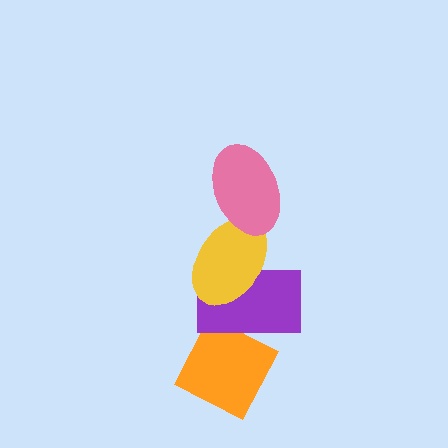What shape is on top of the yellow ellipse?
The pink ellipse is on top of the yellow ellipse.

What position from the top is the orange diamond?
The orange diamond is 4th from the top.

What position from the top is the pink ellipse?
The pink ellipse is 1st from the top.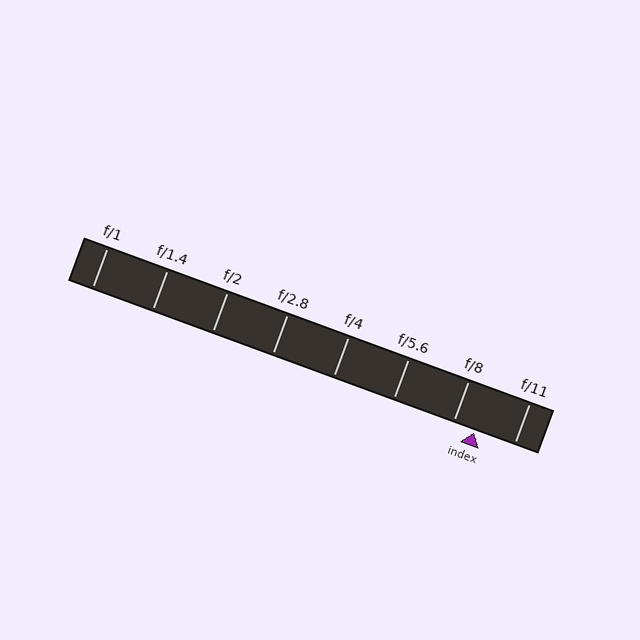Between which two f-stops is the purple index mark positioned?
The index mark is between f/8 and f/11.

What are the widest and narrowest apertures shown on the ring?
The widest aperture shown is f/1 and the narrowest is f/11.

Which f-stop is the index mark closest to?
The index mark is closest to f/8.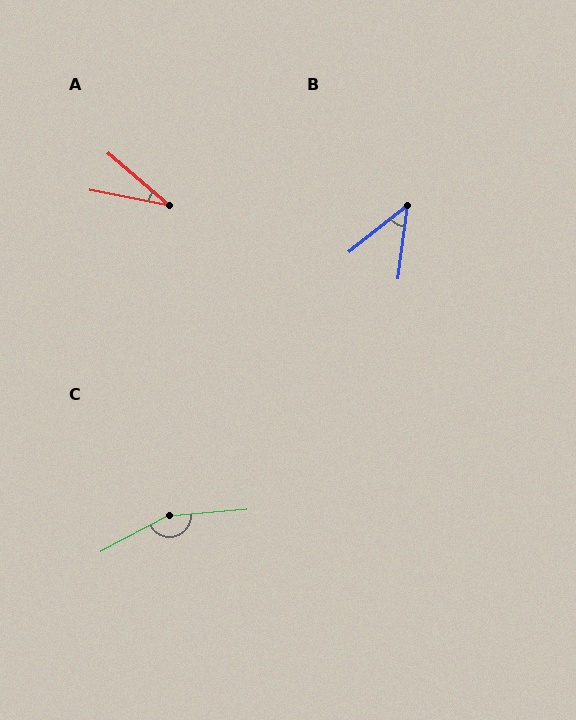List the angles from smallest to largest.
A (29°), B (44°), C (157°).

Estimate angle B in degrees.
Approximately 44 degrees.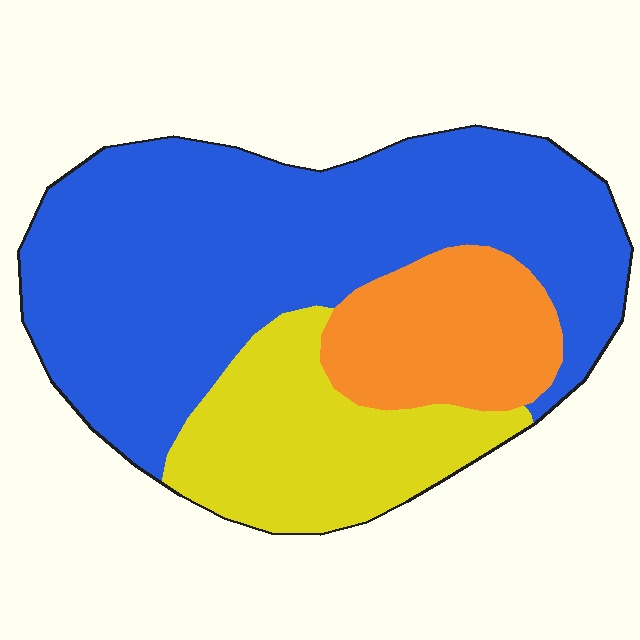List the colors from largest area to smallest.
From largest to smallest: blue, yellow, orange.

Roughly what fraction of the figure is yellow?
Yellow takes up about one quarter (1/4) of the figure.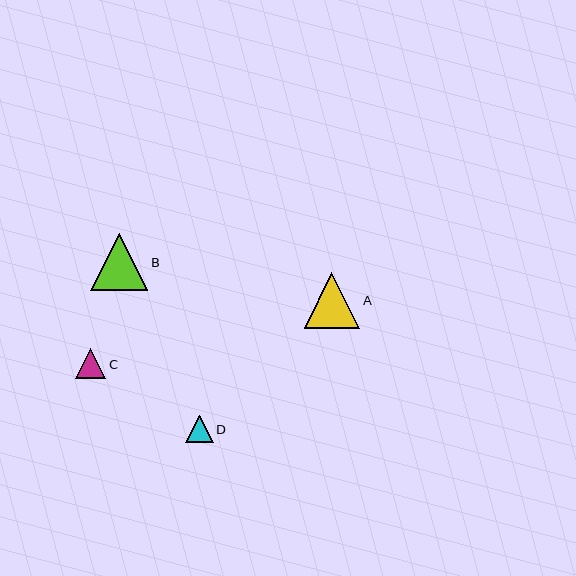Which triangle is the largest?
Triangle B is the largest with a size of approximately 57 pixels.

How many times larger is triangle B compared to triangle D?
Triangle B is approximately 2.1 times the size of triangle D.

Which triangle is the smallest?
Triangle D is the smallest with a size of approximately 27 pixels.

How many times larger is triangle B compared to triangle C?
Triangle B is approximately 1.9 times the size of triangle C.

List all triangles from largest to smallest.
From largest to smallest: B, A, C, D.